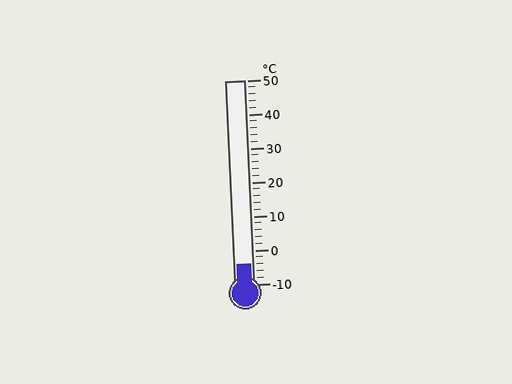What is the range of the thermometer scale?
The thermometer scale ranges from -10°C to 50°C.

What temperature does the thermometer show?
The thermometer shows approximately -4°C.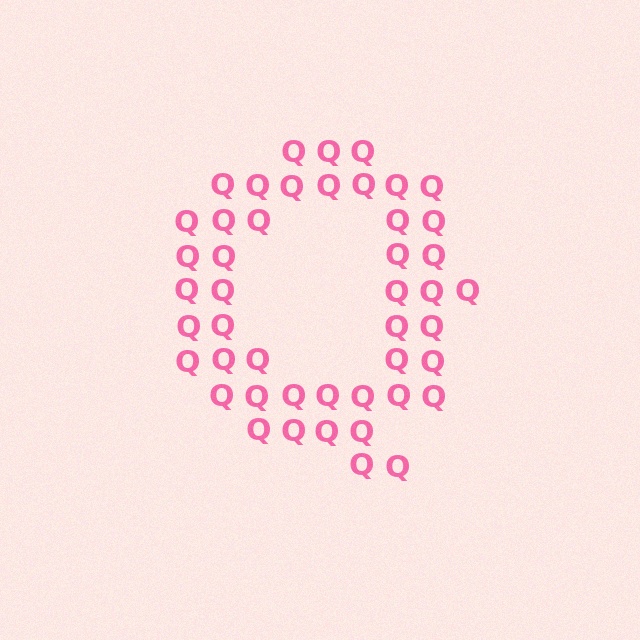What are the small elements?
The small elements are letter Q's.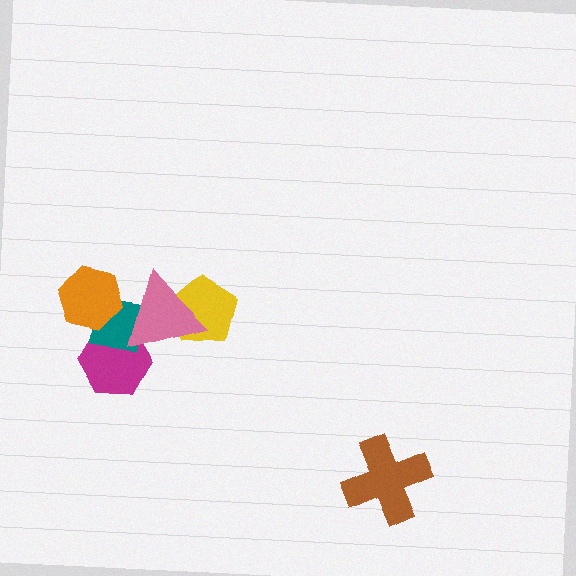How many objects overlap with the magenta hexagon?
2 objects overlap with the magenta hexagon.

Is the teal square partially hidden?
Yes, it is partially covered by another shape.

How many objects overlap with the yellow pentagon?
1 object overlaps with the yellow pentagon.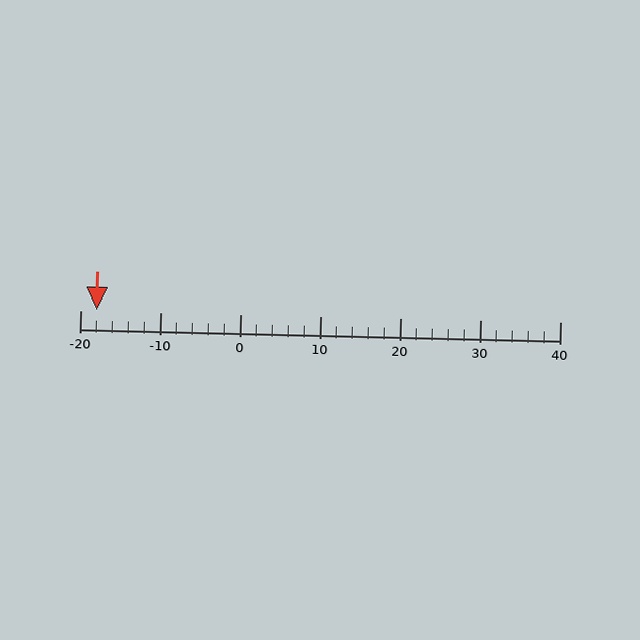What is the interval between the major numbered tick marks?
The major tick marks are spaced 10 units apart.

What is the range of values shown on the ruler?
The ruler shows values from -20 to 40.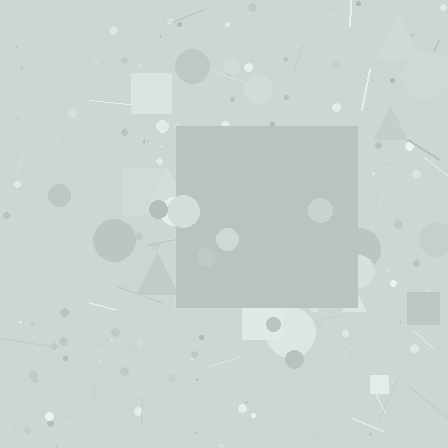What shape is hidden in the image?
A square is hidden in the image.